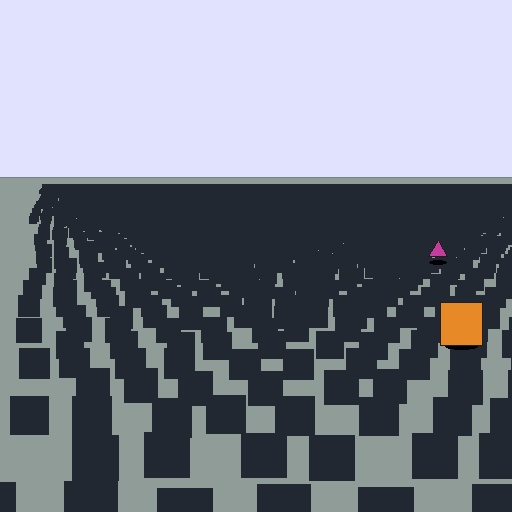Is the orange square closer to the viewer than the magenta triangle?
Yes. The orange square is closer — you can tell from the texture gradient: the ground texture is coarser near it.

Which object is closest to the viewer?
The orange square is closest. The texture marks near it are larger and more spread out.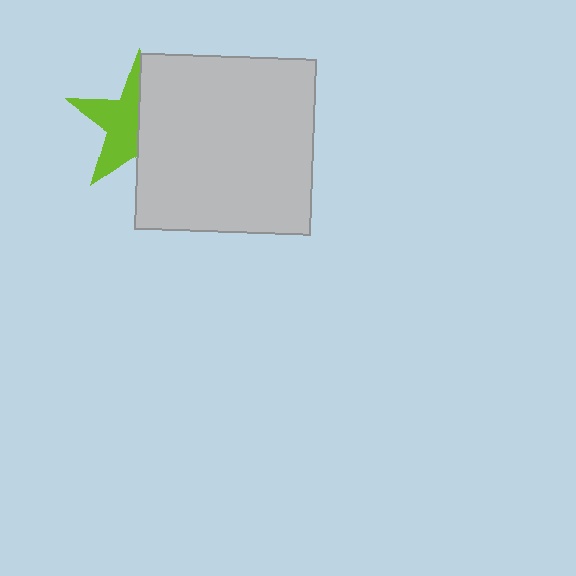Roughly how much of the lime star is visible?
About half of it is visible (roughly 50%).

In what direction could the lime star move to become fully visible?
The lime star could move left. That would shift it out from behind the light gray square entirely.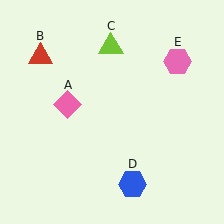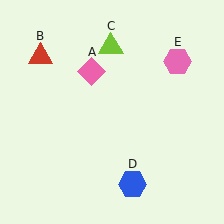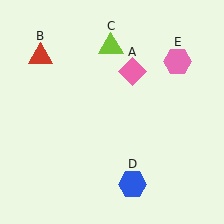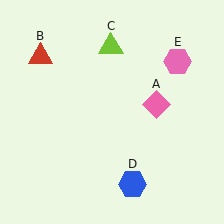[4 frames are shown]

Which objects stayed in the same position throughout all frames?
Red triangle (object B) and lime triangle (object C) and blue hexagon (object D) and pink hexagon (object E) remained stationary.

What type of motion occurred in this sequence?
The pink diamond (object A) rotated clockwise around the center of the scene.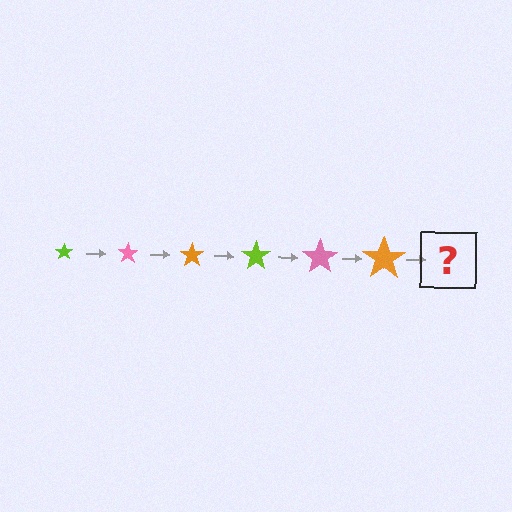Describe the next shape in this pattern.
It should be a lime star, larger than the previous one.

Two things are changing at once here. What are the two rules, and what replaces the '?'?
The two rules are that the star grows larger each step and the color cycles through lime, pink, and orange. The '?' should be a lime star, larger than the previous one.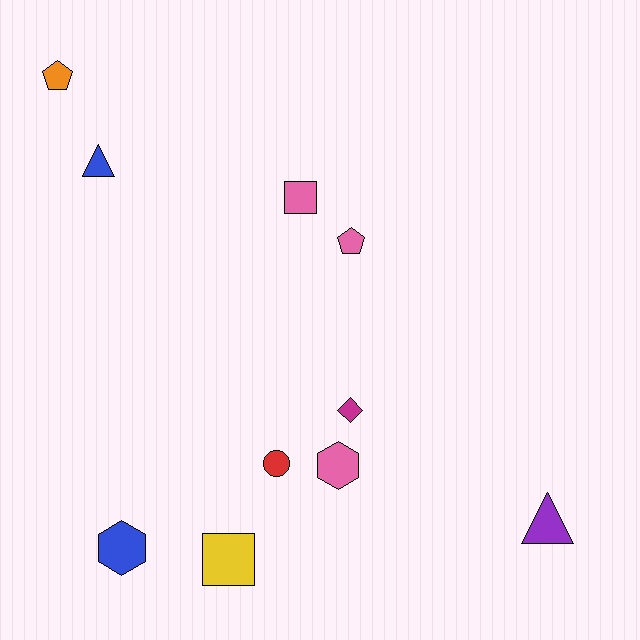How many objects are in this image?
There are 10 objects.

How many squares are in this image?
There are 2 squares.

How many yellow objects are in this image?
There is 1 yellow object.